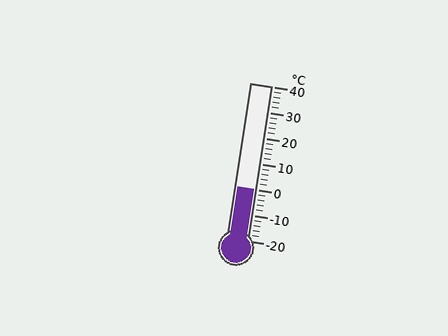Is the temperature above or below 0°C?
The temperature is at 0°C.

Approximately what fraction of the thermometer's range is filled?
The thermometer is filled to approximately 35% of its range.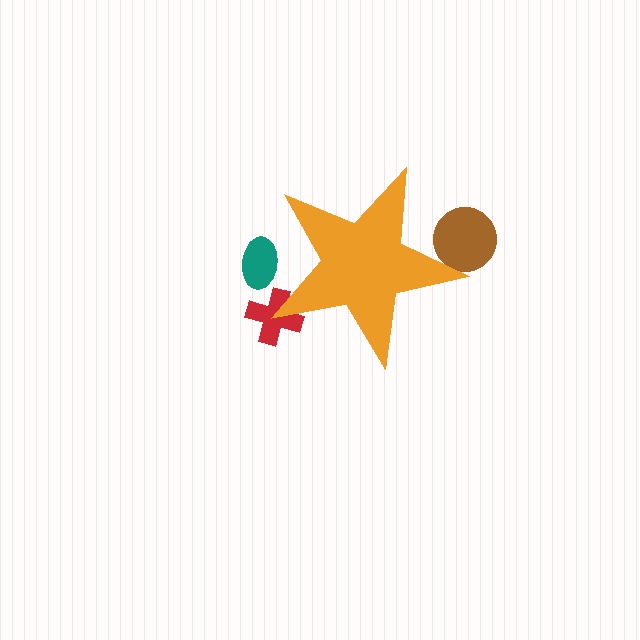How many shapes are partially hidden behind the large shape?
3 shapes are partially hidden.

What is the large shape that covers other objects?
An orange star.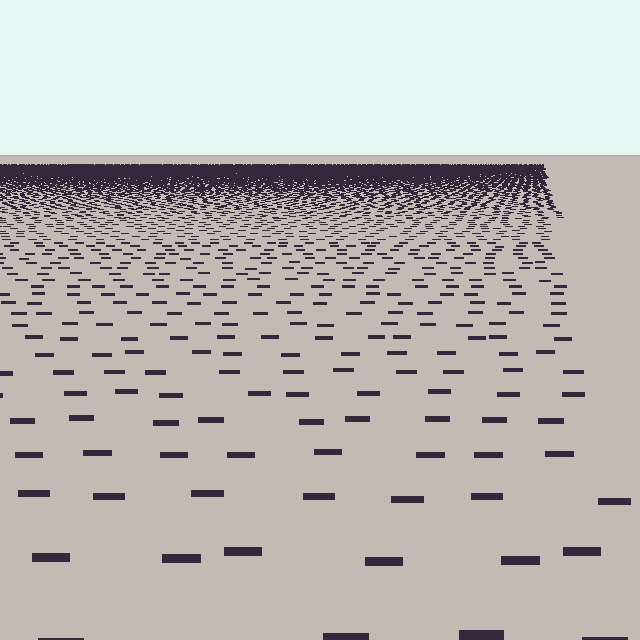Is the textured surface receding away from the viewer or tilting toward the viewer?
The surface is receding away from the viewer. Texture elements get smaller and denser toward the top.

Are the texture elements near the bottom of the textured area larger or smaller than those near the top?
Larger. Near the bottom, elements are closer to the viewer and appear at a bigger on-screen size.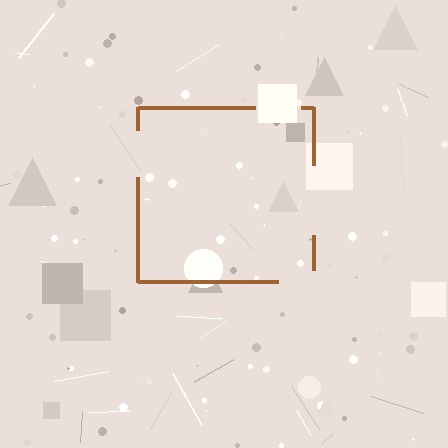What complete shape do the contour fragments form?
The contour fragments form a square.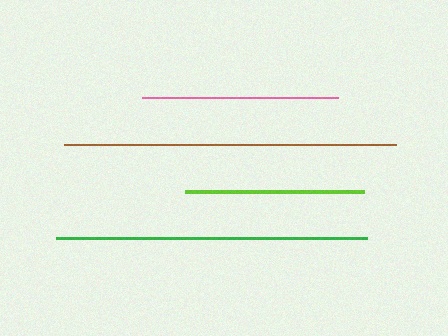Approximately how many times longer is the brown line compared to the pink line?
The brown line is approximately 1.7 times the length of the pink line.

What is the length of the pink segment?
The pink segment is approximately 196 pixels long.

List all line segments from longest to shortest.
From longest to shortest: brown, green, pink, lime.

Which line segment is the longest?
The brown line is the longest at approximately 332 pixels.